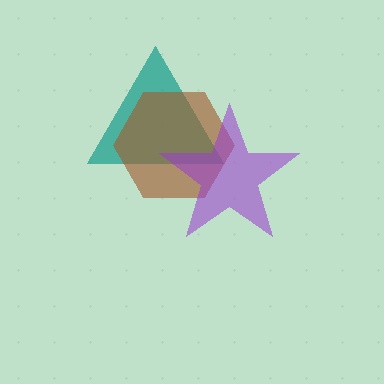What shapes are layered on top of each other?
The layered shapes are: a teal triangle, a brown hexagon, a purple star.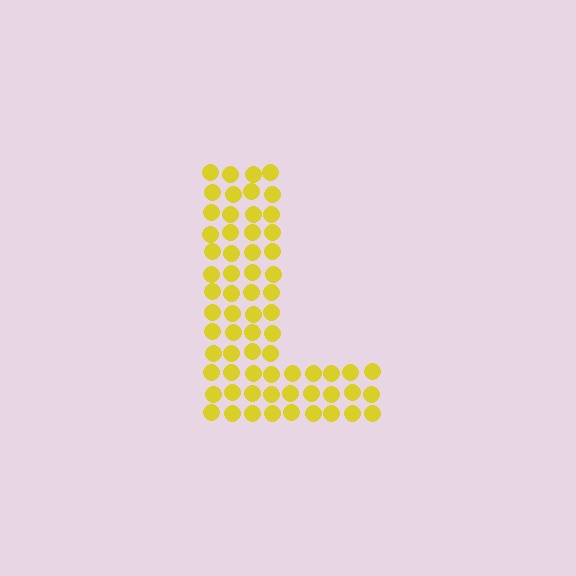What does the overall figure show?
The overall figure shows the letter L.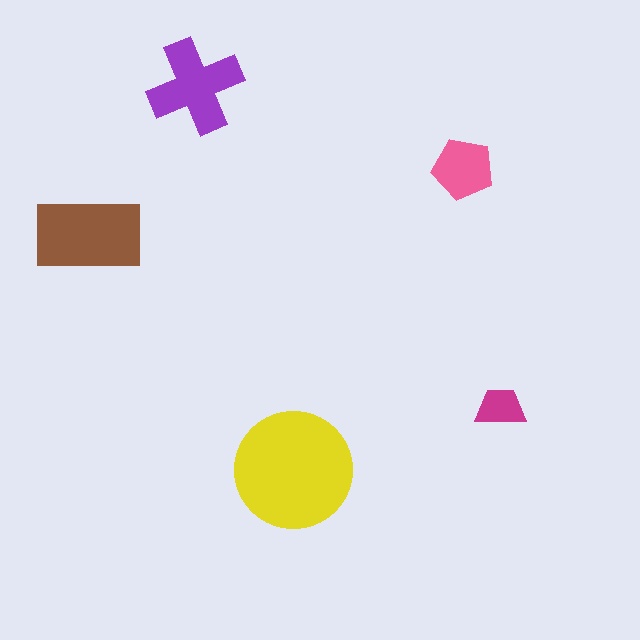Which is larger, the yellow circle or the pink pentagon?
The yellow circle.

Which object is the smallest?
The magenta trapezoid.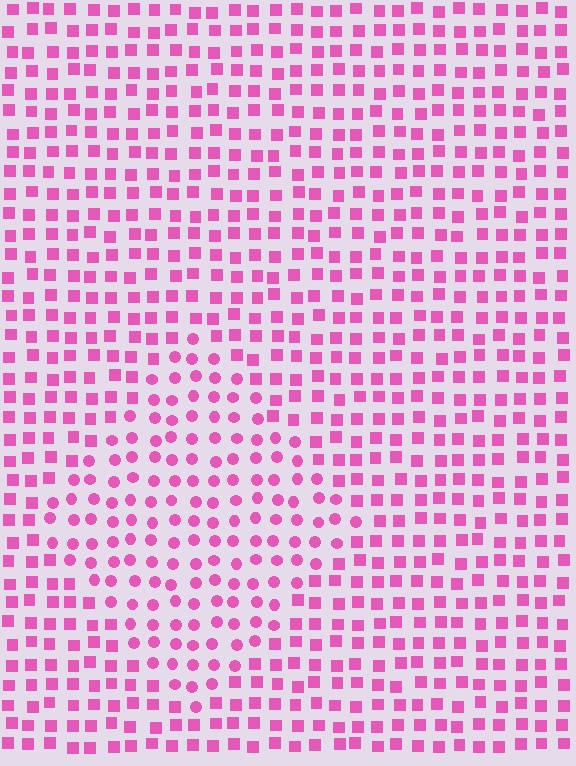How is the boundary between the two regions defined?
The boundary is defined by a change in element shape: circles inside vs. squares outside. All elements share the same color and spacing.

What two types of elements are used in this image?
The image uses circles inside the diamond region and squares outside it.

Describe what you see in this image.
The image is filled with small pink elements arranged in a uniform grid. A diamond-shaped region contains circles, while the surrounding area contains squares. The boundary is defined purely by the change in element shape.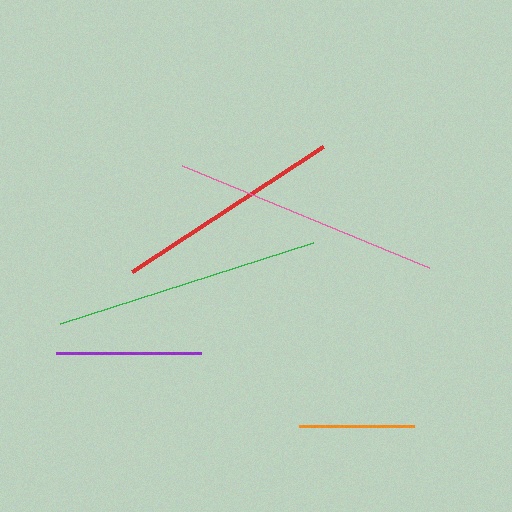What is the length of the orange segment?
The orange segment is approximately 114 pixels long.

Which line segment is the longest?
The pink line is the longest at approximately 267 pixels.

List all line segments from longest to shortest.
From longest to shortest: pink, green, red, purple, orange.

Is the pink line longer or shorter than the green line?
The pink line is longer than the green line.